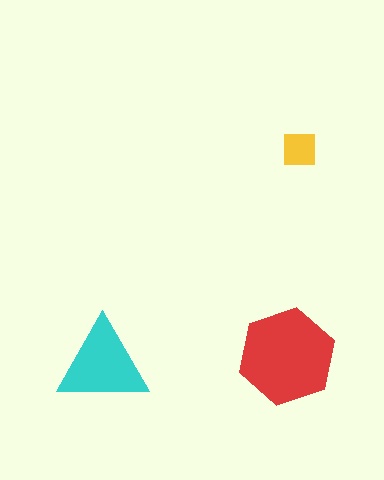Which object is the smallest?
The yellow square.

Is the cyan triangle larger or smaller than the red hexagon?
Smaller.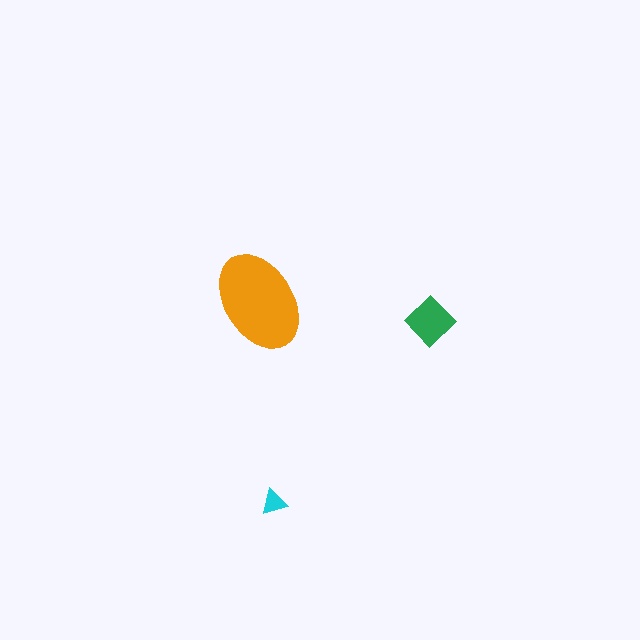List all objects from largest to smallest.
The orange ellipse, the green diamond, the cyan triangle.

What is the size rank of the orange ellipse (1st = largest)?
1st.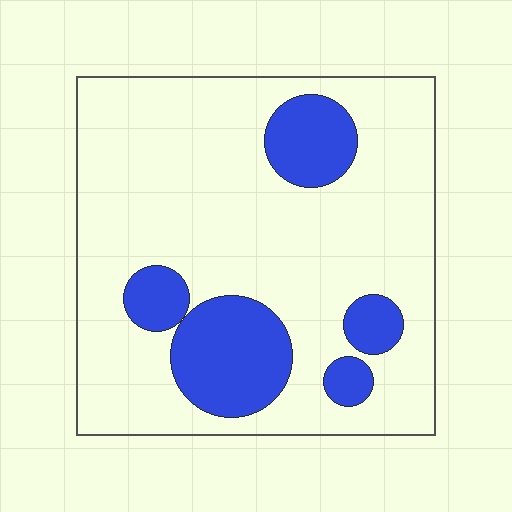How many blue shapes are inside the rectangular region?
5.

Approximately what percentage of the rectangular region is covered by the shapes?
Approximately 20%.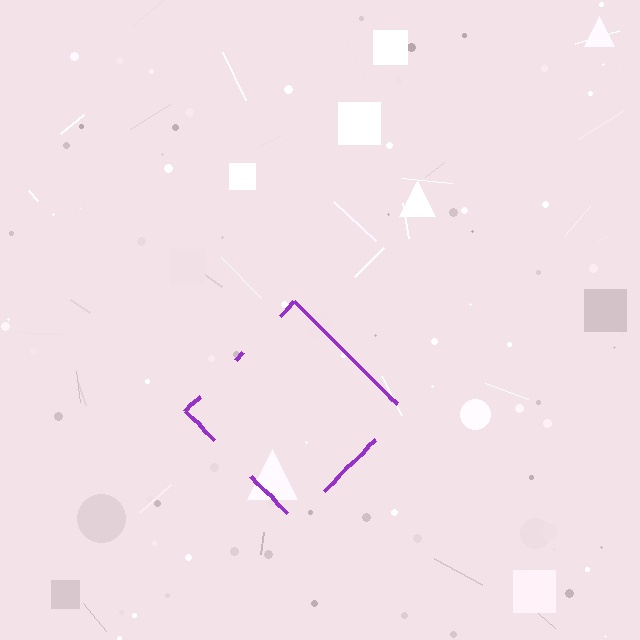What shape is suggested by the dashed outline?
The dashed outline suggests a diamond.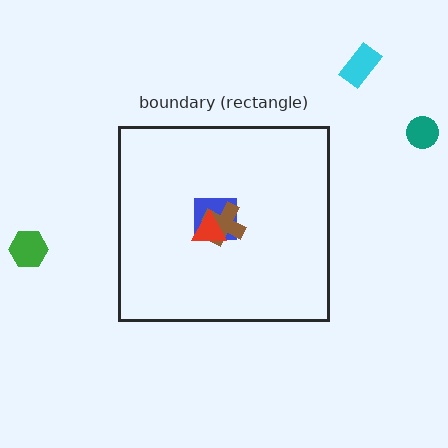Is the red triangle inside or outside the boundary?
Inside.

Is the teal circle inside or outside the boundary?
Outside.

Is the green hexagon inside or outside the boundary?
Outside.